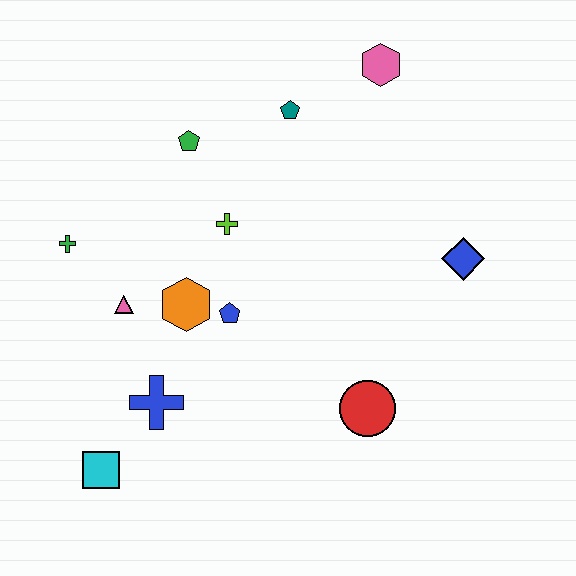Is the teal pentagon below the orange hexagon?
No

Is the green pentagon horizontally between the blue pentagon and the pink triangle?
Yes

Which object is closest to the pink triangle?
The orange hexagon is closest to the pink triangle.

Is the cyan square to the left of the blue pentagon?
Yes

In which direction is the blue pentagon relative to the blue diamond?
The blue pentagon is to the left of the blue diamond.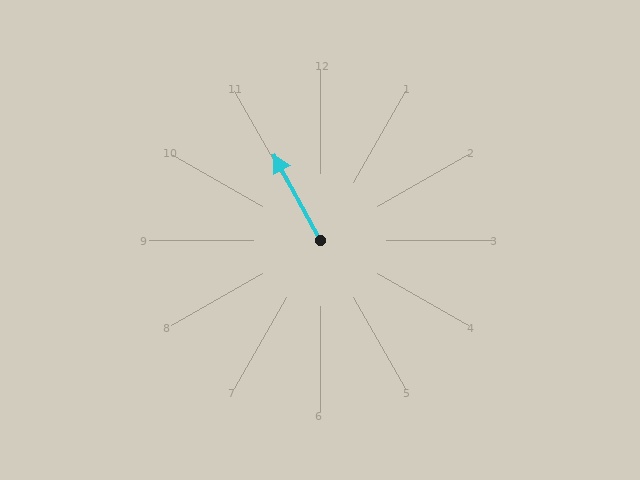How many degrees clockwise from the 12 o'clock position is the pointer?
Approximately 331 degrees.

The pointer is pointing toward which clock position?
Roughly 11 o'clock.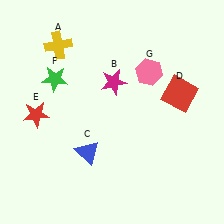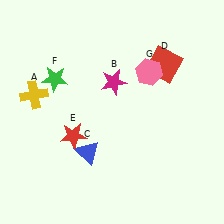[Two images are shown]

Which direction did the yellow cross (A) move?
The yellow cross (A) moved down.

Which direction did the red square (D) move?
The red square (D) moved up.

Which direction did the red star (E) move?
The red star (E) moved right.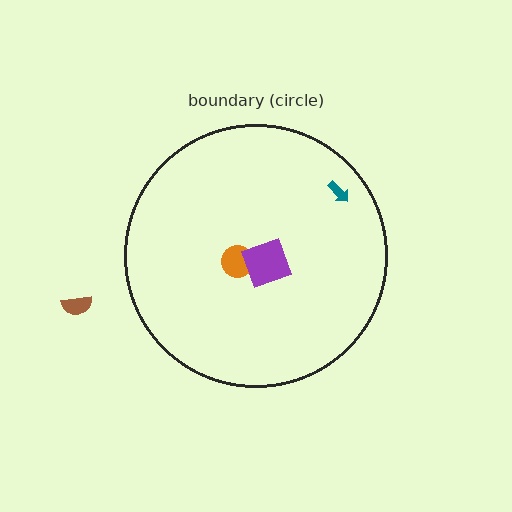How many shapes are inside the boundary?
3 inside, 1 outside.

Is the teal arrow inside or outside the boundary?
Inside.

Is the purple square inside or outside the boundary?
Inside.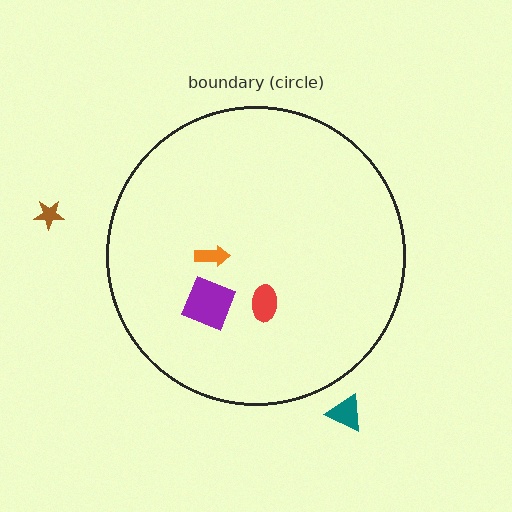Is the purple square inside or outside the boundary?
Inside.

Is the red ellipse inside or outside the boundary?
Inside.